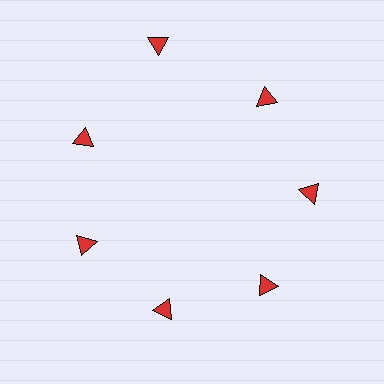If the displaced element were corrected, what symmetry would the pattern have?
It would have 7-fold rotational symmetry — the pattern would map onto itself every 51 degrees.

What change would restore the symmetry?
The symmetry would be restored by moving it inward, back onto the ring so that all 7 triangles sit at equal angles and equal distance from the center.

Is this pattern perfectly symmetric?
No. The 7 red triangles are arranged in a ring, but one element near the 12 o'clock position is pushed outward from the center, breaking the 7-fold rotational symmetry.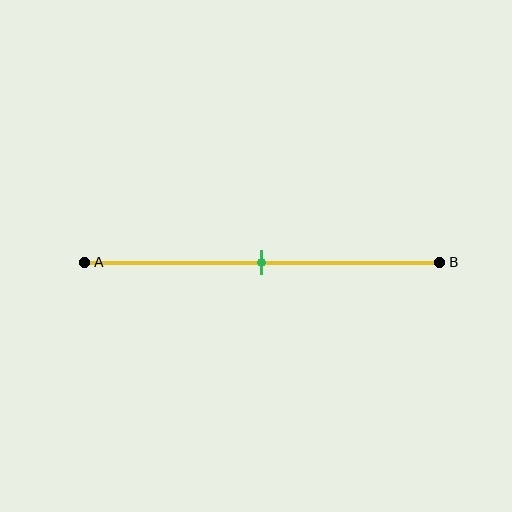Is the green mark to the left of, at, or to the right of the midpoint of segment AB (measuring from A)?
The green mark is approximately at the midpoint of segment AB.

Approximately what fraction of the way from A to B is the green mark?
The green mark is approximately 50% of the way from A to B.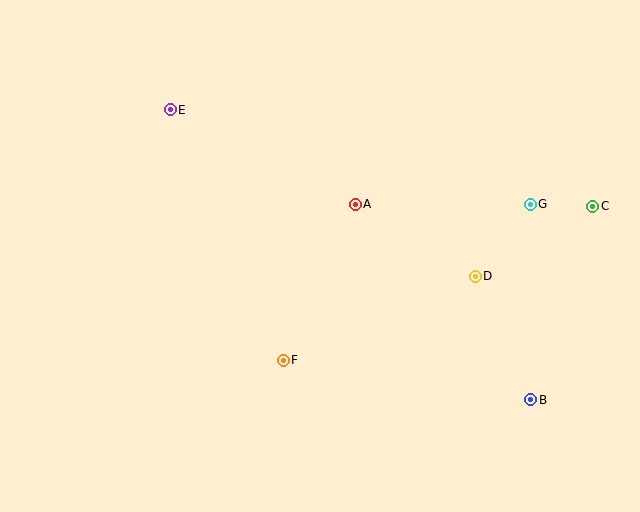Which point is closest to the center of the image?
Point A at (355, 204) is closest to the center.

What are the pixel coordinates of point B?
Point B is at (531, 400).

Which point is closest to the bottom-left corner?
Point F is closest to the bottom-left corner.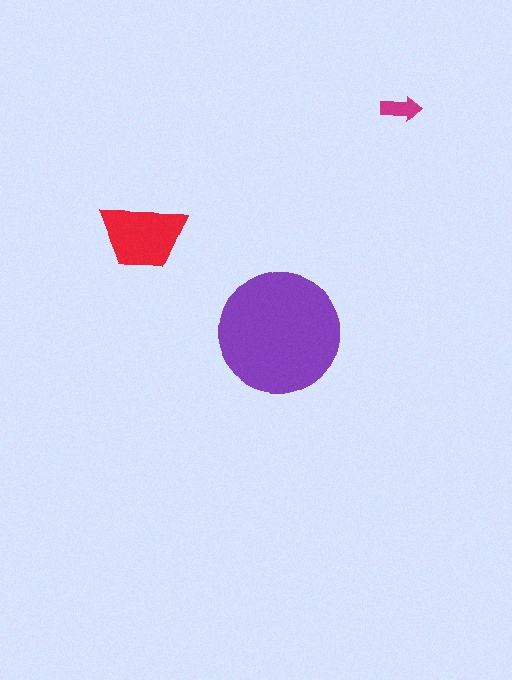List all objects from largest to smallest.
The purple circle, the red trapezoid, the magenta arrow.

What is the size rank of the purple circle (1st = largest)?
1st.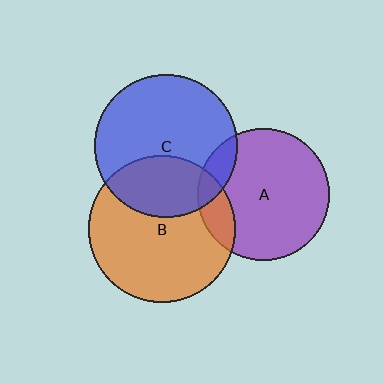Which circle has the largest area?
Circle B (orange).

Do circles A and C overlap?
Yes.